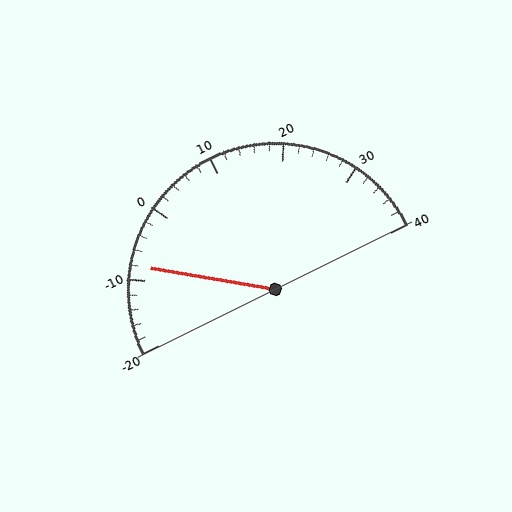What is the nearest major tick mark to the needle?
The nearest major tick mark is -10.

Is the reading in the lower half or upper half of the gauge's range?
The reading is in the lower half of the range (-20 to 40).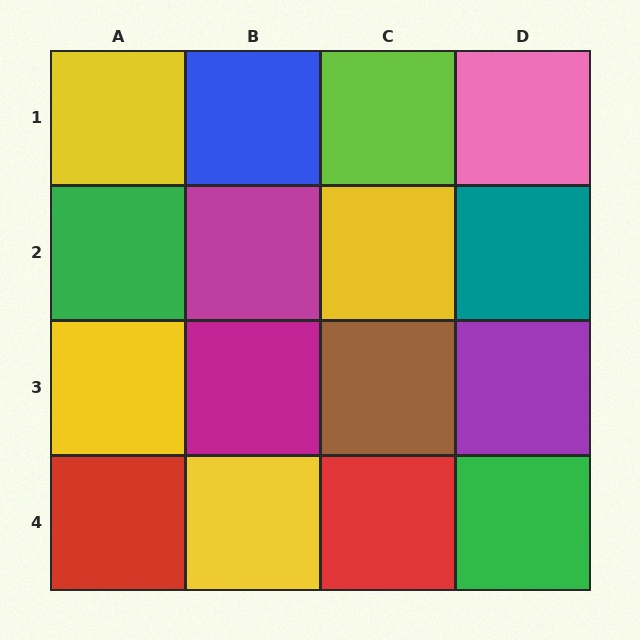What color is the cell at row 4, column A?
Red.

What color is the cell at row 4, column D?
Green.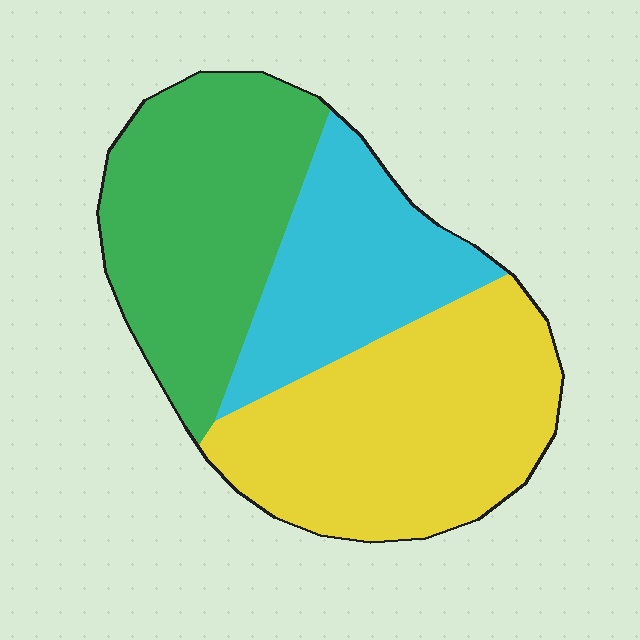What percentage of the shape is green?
Green takes up about one third (1/3) of the shape.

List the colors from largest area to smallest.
From largest to smallest: yellow, green, cyan.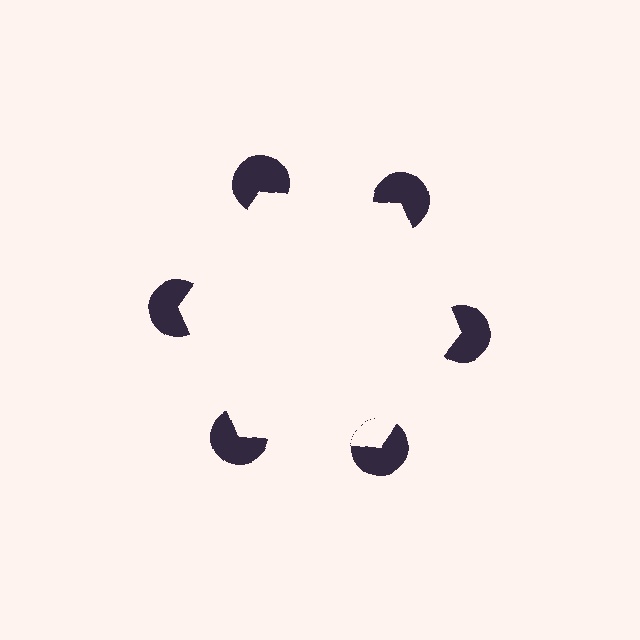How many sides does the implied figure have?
6 sides.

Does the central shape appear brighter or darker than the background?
It typically appears slightly brighter than the background, even though no actual brightness change is drawn.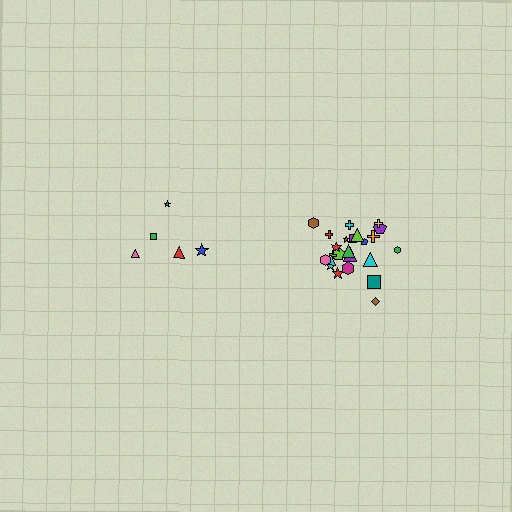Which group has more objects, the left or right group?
The right group.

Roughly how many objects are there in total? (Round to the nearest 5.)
Roughly 30 objects in total.